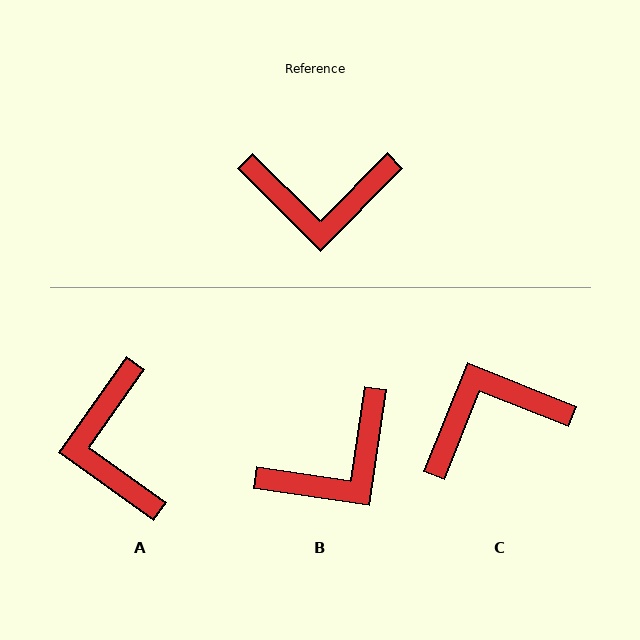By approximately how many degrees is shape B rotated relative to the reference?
Approximately 36 degrees counter-clockwise.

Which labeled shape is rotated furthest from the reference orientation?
C, about 157 degrees away.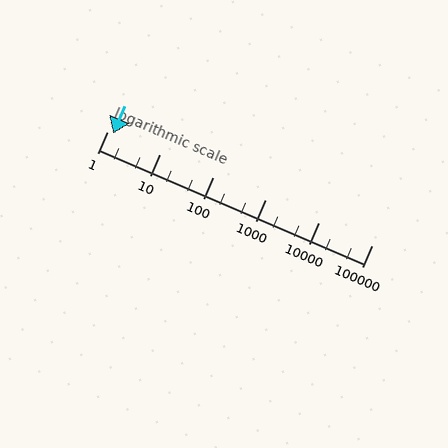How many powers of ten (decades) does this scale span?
The scale spans 5 decades, from 1 to 100000.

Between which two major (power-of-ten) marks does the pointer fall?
The pointer is between 1 and 10.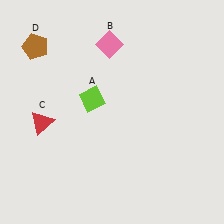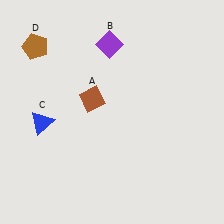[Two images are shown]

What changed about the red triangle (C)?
In Image 1, C is red. In Image 2, it changed to blue.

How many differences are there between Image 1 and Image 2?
There are 3 differences between the two images.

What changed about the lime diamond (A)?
In Image 1, A is lime. In Image 2, it changed to brown.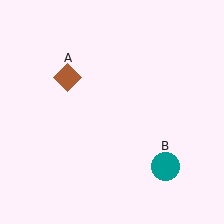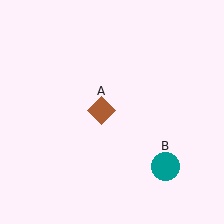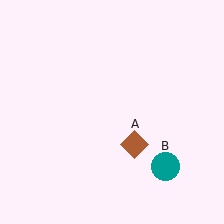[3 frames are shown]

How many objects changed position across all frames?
1 object changed position: brown diamond (object A).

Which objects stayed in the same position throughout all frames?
Teal circle (object B) remained stationary.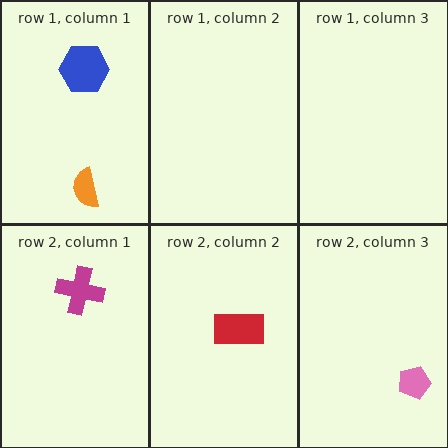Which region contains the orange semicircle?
The row 1, column 1 region.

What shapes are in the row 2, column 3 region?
The pink pentagon.